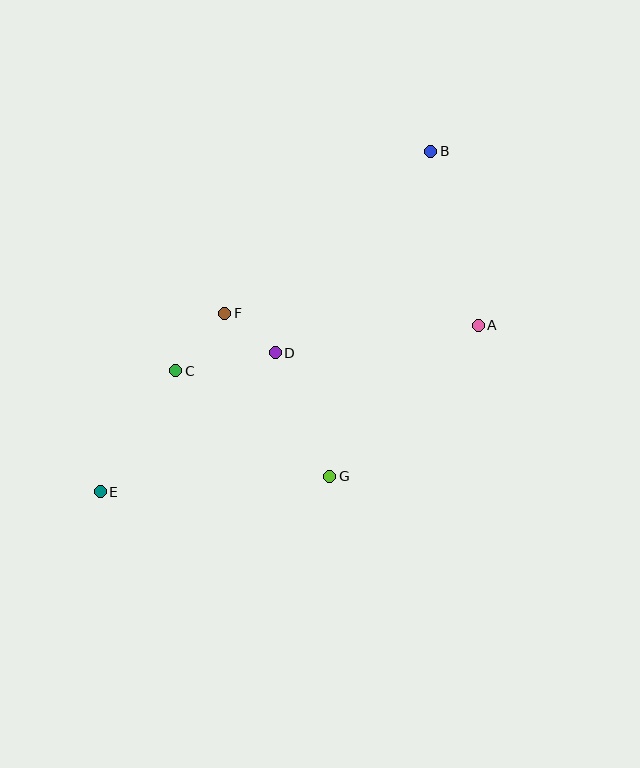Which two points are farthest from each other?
Points B and E are farthest from each other.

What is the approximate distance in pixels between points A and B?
The distance between A and B is approximately 180 pixels.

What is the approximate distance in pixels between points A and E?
The distance between A and E is approximately 413 pixels.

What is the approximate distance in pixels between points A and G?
The distance between A and G is approximately 212 pixels.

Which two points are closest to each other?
Points D and F are closest to each other.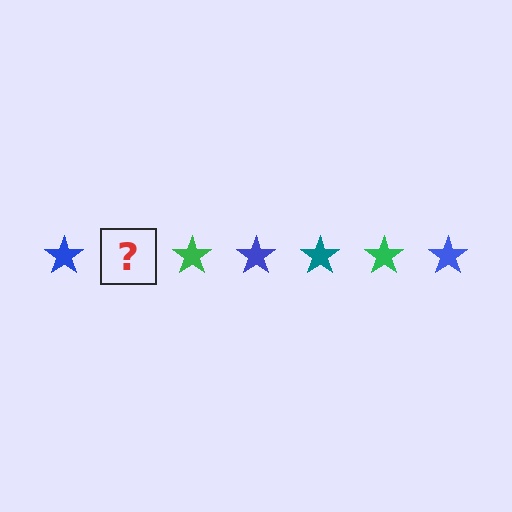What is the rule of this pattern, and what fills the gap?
The rule is that the pattern cycles through blue, teal, green stars. The gap should be filled with a teal star.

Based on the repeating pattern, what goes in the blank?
The blank should be a teal star.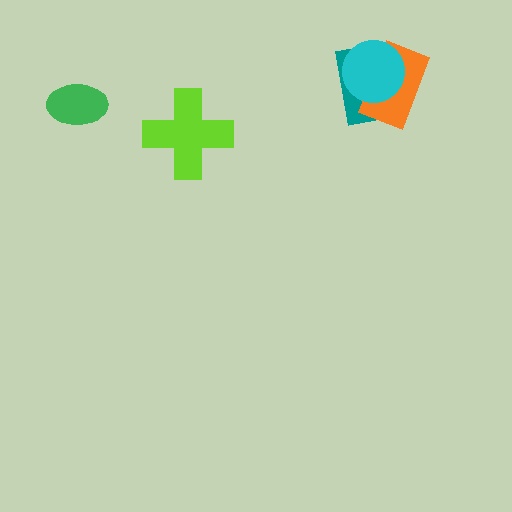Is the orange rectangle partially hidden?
Yes, it is partially covered by another shape.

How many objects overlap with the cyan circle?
2 objects overlap with the cyan circle.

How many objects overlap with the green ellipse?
0 objects overlap with the green ellipse.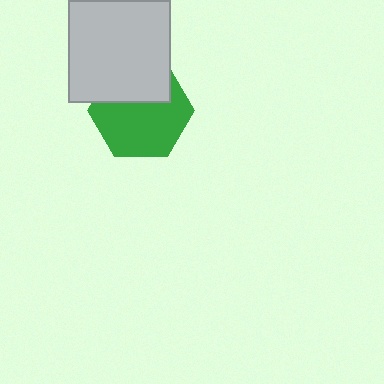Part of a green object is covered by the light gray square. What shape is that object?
It is a hexagon.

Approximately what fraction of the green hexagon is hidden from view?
Roughly 36% of the green hexagon is hidden behind the light gray square.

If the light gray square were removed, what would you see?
You would see the complete green hexagon.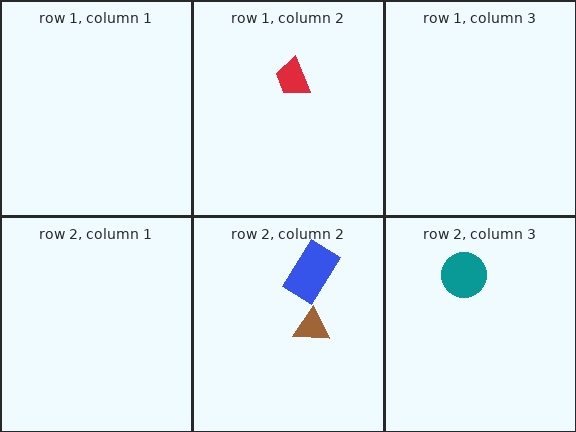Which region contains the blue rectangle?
The row 2, column 2 region.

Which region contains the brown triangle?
The row 2, column 2 region.